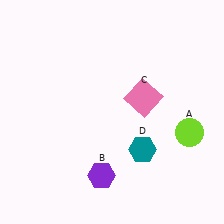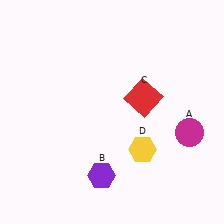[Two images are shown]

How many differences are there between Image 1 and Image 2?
There are 3 differences between the two images.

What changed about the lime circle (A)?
In Image 1, A is lime. In Image 2, it changed to magenta.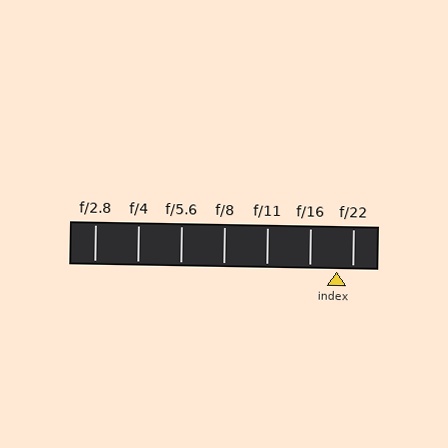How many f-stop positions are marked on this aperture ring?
There are 7 f-stop positions marked.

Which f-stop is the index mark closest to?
The index mark is closest to f/22.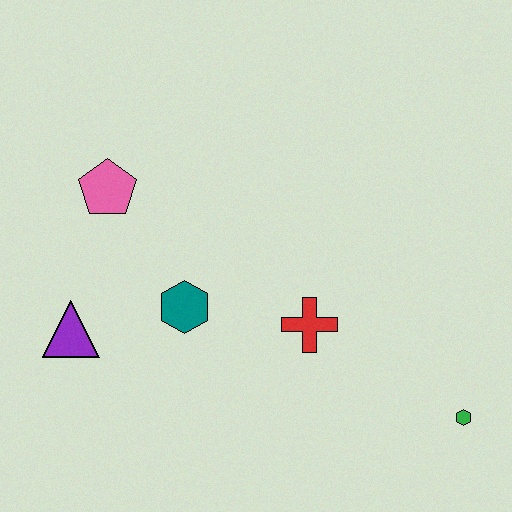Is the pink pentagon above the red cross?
Yes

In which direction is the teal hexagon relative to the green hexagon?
The teal hexagon is to the left of the green hexagon.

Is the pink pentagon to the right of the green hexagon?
No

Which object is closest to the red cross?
The teal hexagon is closest to the red cross.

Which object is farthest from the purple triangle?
The green hexagon is farthest from the purple triangle.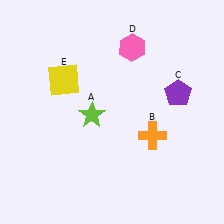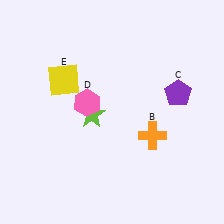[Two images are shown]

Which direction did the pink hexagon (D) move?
The pink hexagon (D) moved down.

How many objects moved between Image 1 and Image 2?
1 object moved between the two images.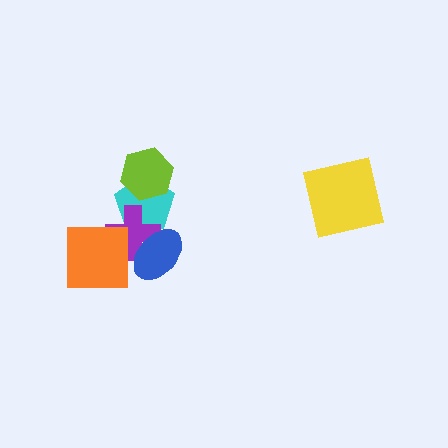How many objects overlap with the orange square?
1 object overlaps with the orange square.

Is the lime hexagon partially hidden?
No, no other shape covers it.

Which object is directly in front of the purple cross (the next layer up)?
The blue ellipse is directly in front of the purple cross.